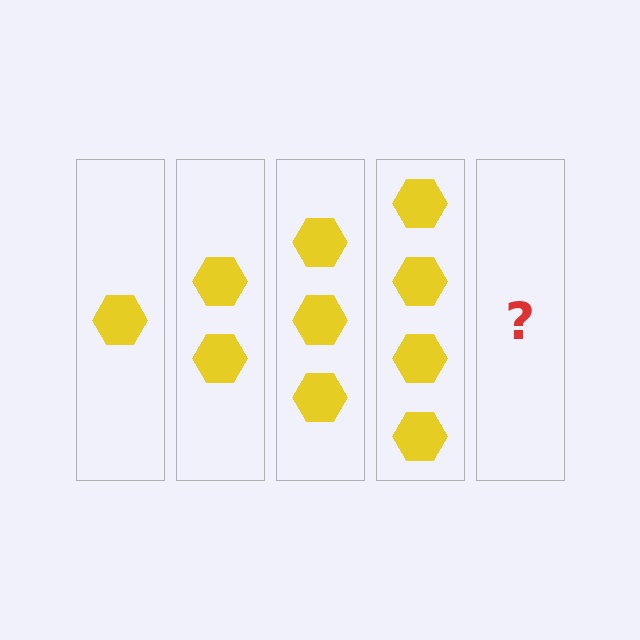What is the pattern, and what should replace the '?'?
The pattern is that each step adds one more hexagon. The '?' should be 5 hexagons.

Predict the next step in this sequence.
The next step is 5 hexagons.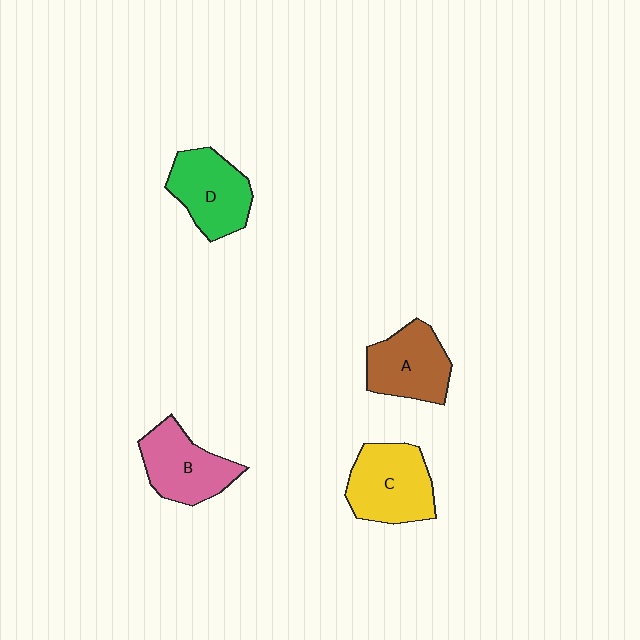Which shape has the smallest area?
Shape A (brown).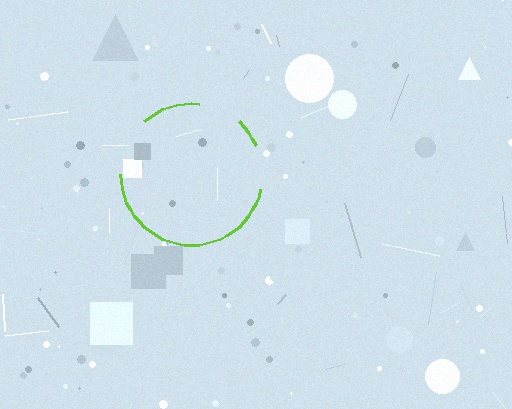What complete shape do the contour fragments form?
The contour fragments form a circle.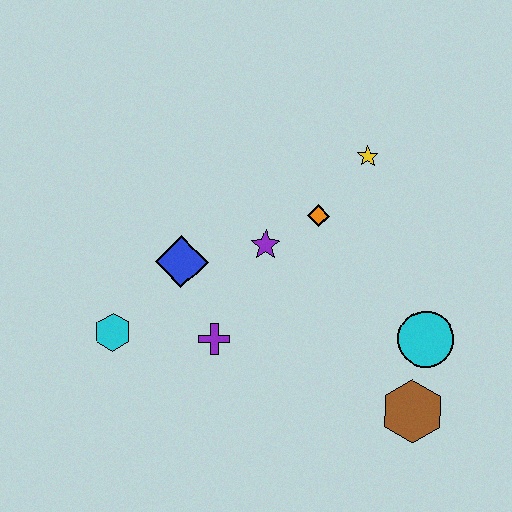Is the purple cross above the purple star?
No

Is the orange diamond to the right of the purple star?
Yes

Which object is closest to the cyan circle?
The brown hexagon is closest to the cyan circle.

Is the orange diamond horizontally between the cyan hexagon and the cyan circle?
Yes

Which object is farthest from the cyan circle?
The cyan hexagon is farthest from the cyan circle.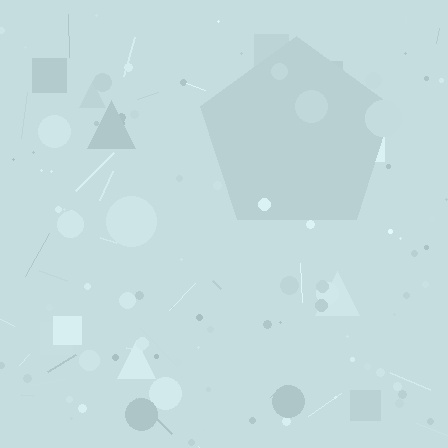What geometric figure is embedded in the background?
A pentagon is embedded in the background.